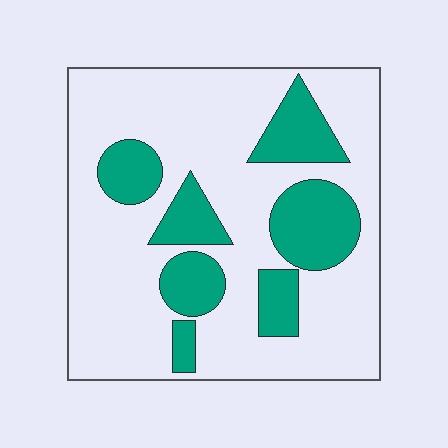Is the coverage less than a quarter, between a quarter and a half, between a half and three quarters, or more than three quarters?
Between a quarter and a half.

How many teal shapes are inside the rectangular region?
7.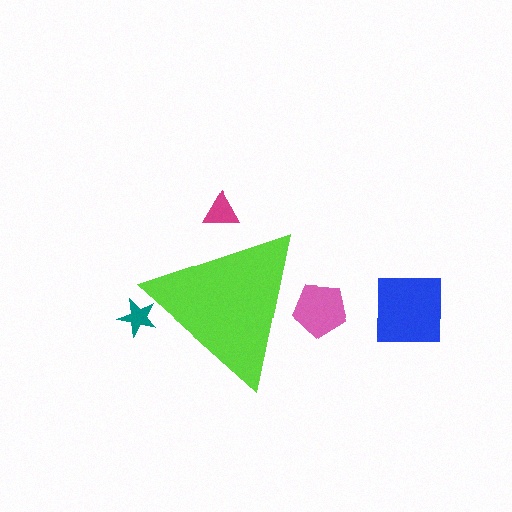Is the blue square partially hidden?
No, the blue square is fully visible.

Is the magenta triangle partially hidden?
Yes, the magenta triangle is partially hidden behind the lime triangle.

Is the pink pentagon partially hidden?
Yes, the pink pentagon is partially hidden behind the lime triangle.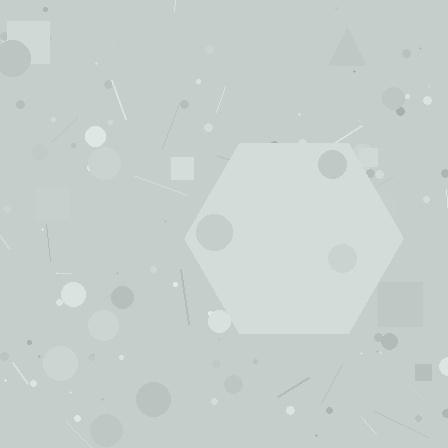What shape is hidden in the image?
A hexagon is hidden in the image.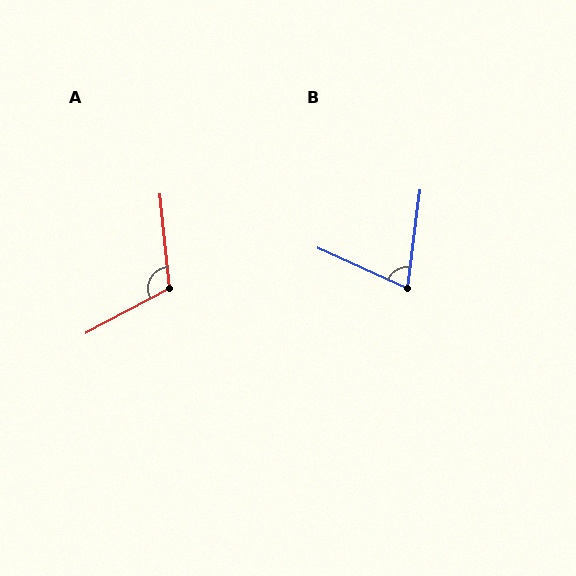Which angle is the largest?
A, at approximately 112 degrees.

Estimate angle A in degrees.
Approximately 112 degrees.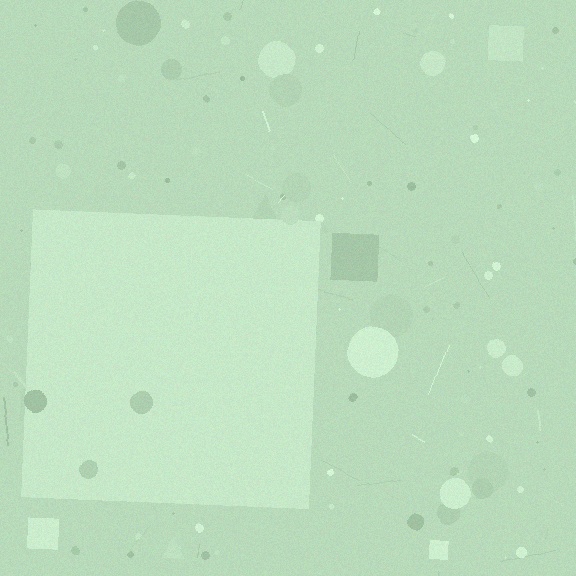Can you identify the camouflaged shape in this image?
The camouflaged shape is a square.